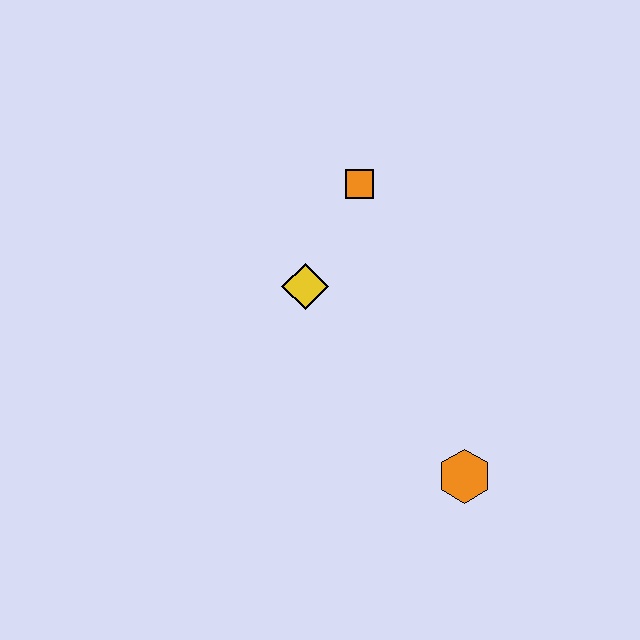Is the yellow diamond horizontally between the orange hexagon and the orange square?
No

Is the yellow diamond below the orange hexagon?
No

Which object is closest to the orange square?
The yellow diamond is closest to the orange square.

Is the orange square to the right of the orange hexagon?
No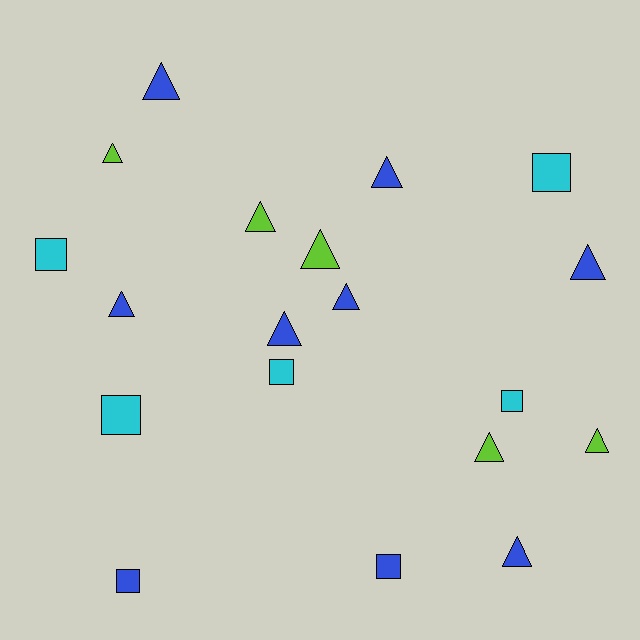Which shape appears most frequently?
Triangle, with 12 objects.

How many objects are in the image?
There are 19 objects.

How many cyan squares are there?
There are 5 cyan squares.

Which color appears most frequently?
Blue, with 9 objects.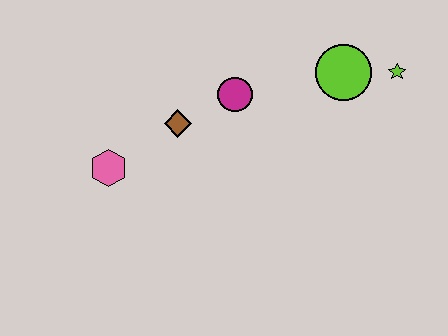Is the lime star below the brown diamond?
No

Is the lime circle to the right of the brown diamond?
Yes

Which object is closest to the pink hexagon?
The brown diamond is closest to the pink hexagon.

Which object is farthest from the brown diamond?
The lime star is farthest from the brown diamond.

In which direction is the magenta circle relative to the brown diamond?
The magenta circle is to the right of the brown diamond.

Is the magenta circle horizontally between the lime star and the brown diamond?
Yes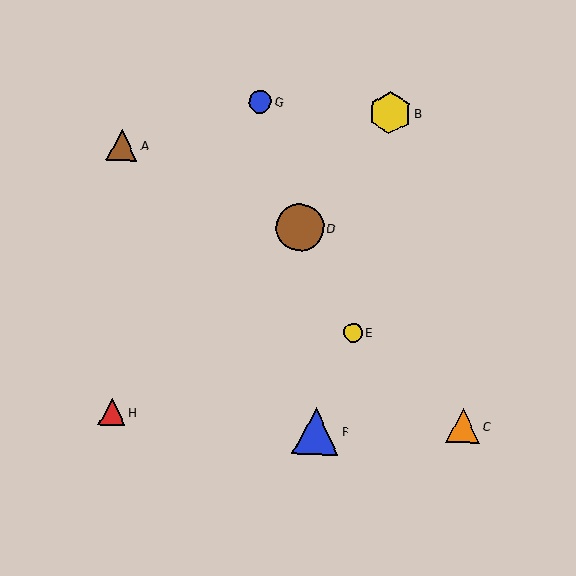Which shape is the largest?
The brown circle (labeled D) is the largest.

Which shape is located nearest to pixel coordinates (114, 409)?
The red triangle (labeled H) at (112, 412) is nearest to that location.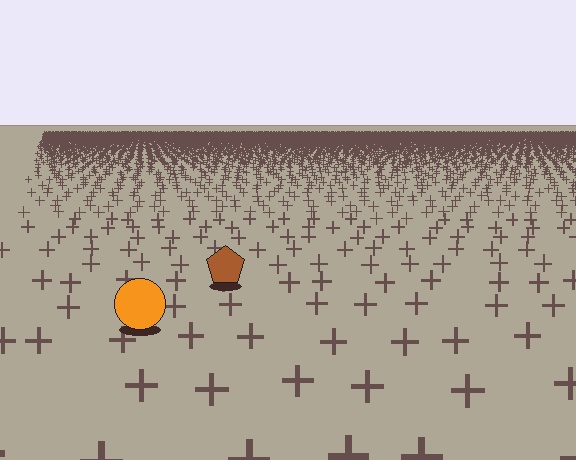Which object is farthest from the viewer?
The brown pentagon is farthest from the viewer. It appears smaller and the ground texture around it is denser.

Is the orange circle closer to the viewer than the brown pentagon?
Yes. The orange circle is closer — you can tell from the texture gradient: the ground texture is coarser near it.